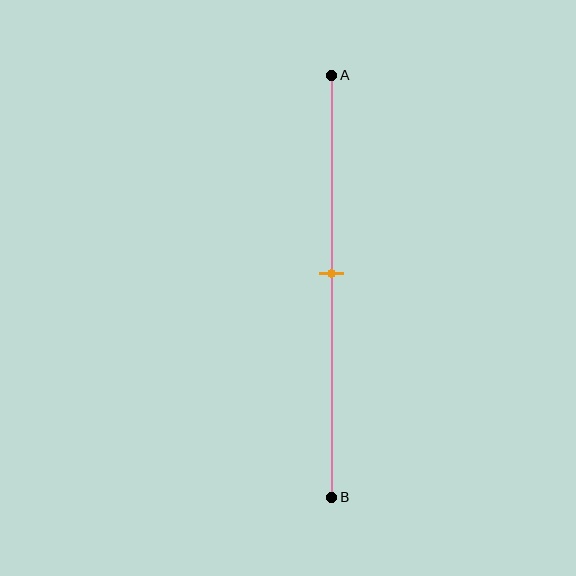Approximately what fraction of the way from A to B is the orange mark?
The orange mark is approximately 45% of the way from A to B.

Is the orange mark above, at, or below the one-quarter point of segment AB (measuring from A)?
The orange mark is below the one-quarter point of segment AB.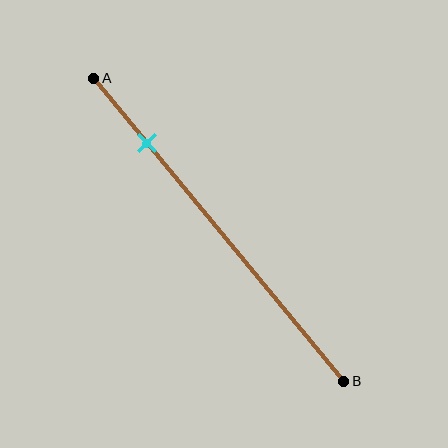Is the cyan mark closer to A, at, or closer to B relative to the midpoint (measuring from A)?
The cyan mark is closer to point A than the midpoint of segment AB.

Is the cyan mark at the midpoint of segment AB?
No, the mark is at about 20% from A, not at the 50% midpoint.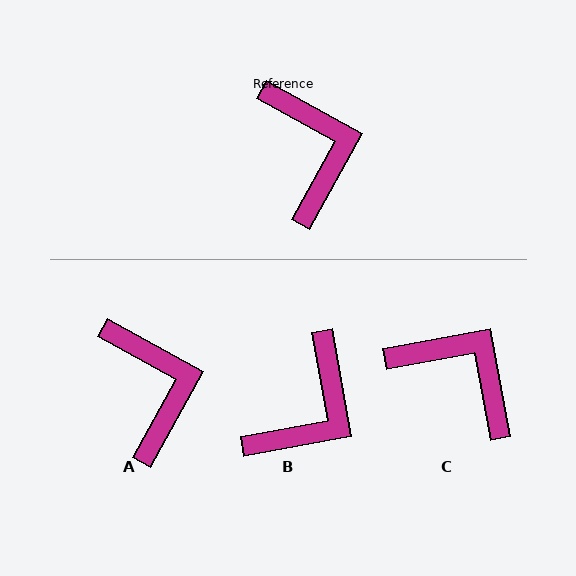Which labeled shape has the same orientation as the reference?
A.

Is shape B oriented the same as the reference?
No, it is off by about 51 degrees.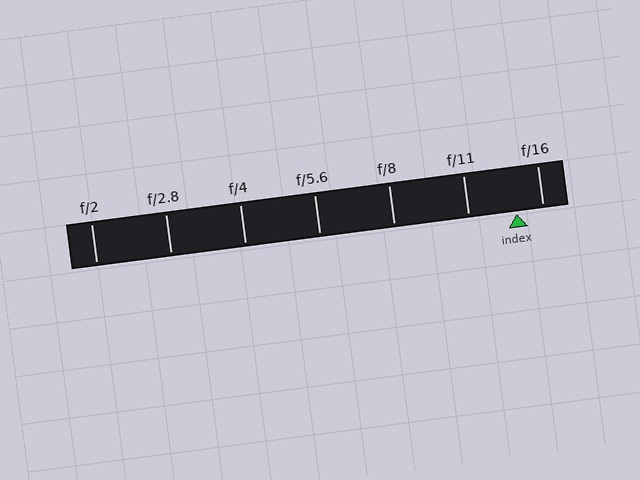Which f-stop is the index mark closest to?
The index mark is closest to f/16.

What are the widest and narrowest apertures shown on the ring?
The widest aperture shown is f/2 and the narrowest is f/16.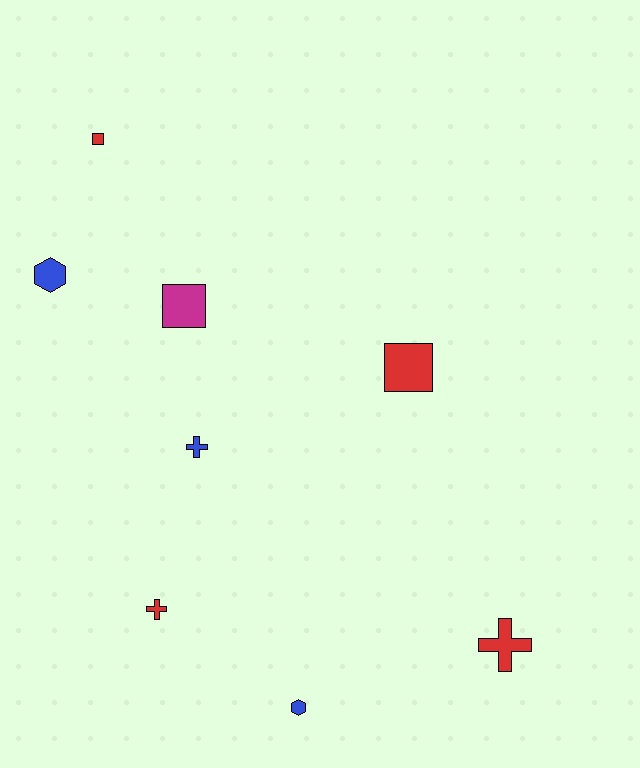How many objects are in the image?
There are 8 objects.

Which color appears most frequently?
Red, with 4 objects.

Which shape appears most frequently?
Square, with 3 objects.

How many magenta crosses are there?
There are no magenta crosses.